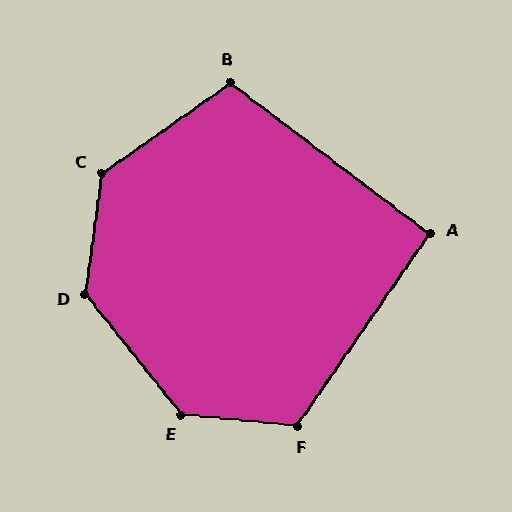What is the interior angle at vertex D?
Approximately 134 degrees (obtuse).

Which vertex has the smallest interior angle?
A, at approximately 93 degrees.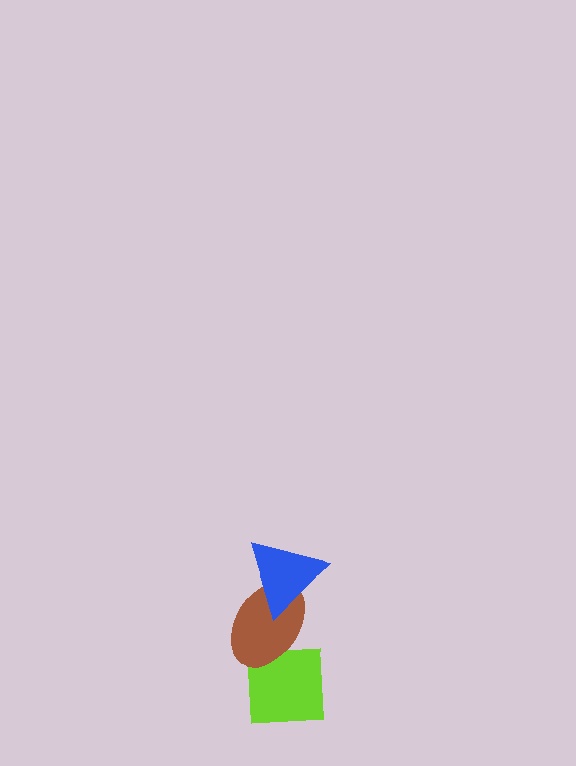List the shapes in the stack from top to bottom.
From top to bottom: the blue triangle, the brown ellipse, the lime square.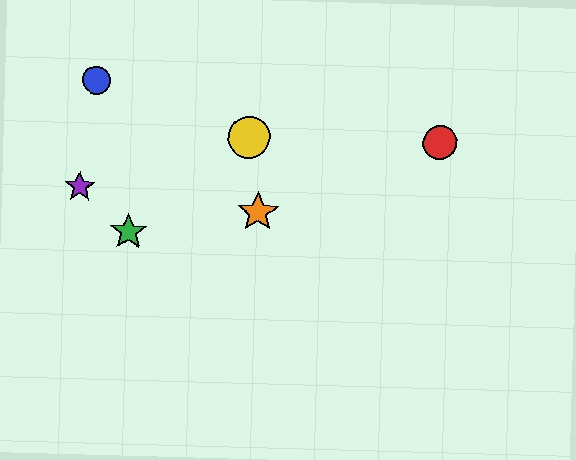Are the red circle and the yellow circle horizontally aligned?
Yes, both are at y≈142.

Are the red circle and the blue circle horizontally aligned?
No, the red circle is at y≈142 and the blue circle is at y≈80.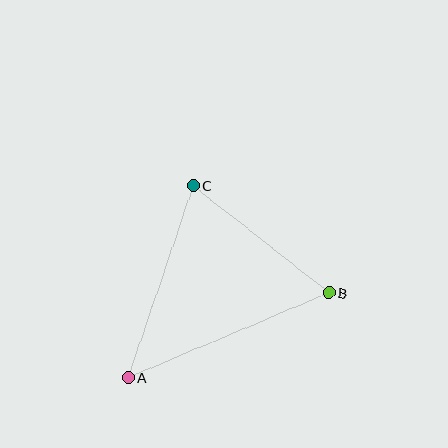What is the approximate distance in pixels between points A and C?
The distance between A and C is approximately 203 pixels.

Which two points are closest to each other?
Points B and C are closest to each other.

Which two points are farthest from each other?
Points A and B are farthest from each other.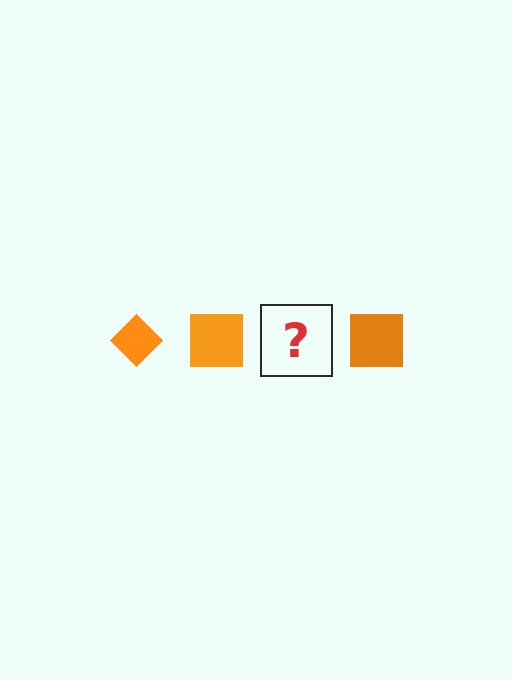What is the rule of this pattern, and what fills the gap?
The rule is that the pattern cycles through diamond, square shapes in orange. The gap should be filled with an orange diamond.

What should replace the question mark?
The question mark should be replaced with an orange diamond.